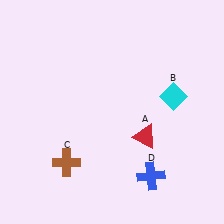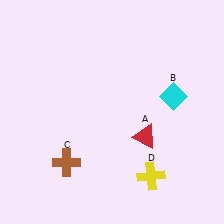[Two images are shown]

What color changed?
The cross (D) changed from blue in Image 1 to yellow in Image 2.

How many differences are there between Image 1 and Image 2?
There is 1 difference between the two images.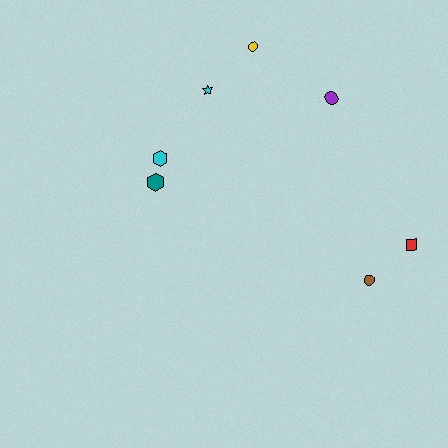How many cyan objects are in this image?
There are 2 cyan objects.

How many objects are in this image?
There are 7 objects.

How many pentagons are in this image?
There are no pentagons.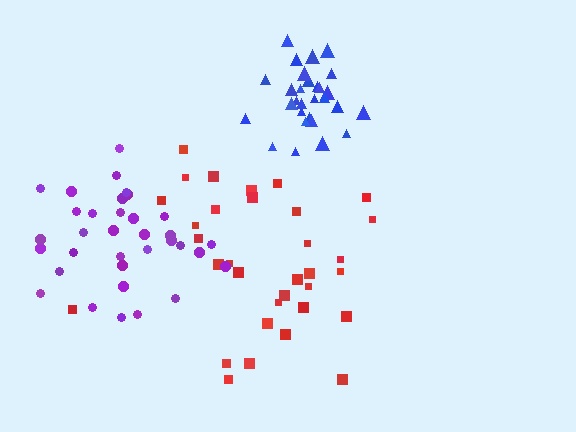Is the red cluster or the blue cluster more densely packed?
Blue.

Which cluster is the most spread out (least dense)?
Red.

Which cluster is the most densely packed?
Blue.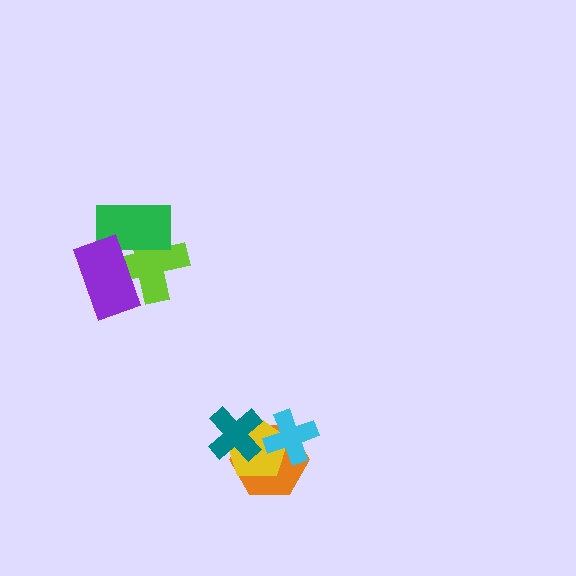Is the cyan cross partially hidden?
No, no other shape covers it.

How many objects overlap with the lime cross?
2 objects overlap with the lime cross.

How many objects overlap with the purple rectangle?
2 objects overlap with the purple rectangle.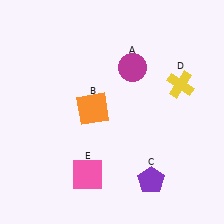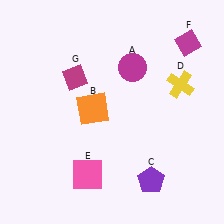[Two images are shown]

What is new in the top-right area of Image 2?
A magenta diamond (F) was added in the top-right area of Image 2.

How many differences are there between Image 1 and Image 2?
There are 2 differences between the two images.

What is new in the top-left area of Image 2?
A magenta diamond (G) was added in the top-left area of Image 2.